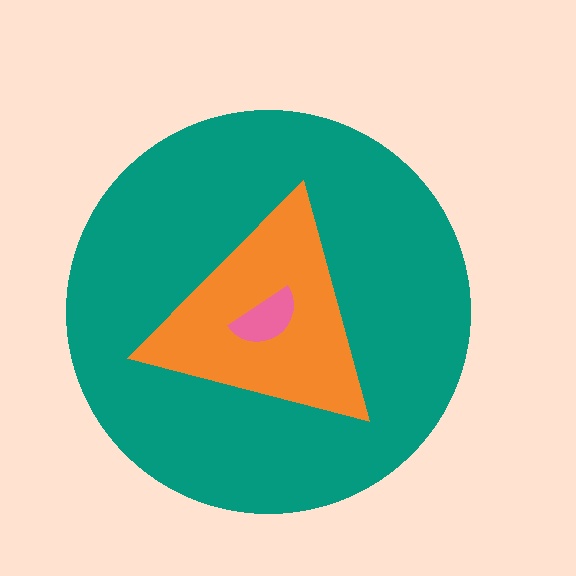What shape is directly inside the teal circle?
The orange triangle.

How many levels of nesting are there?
3.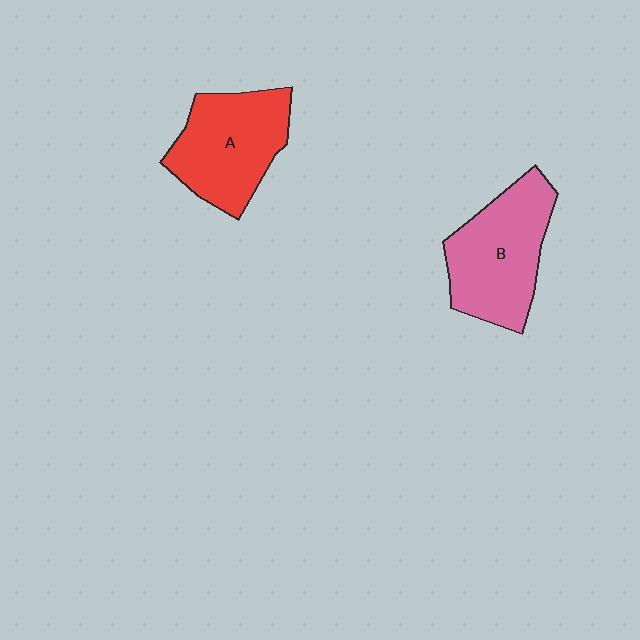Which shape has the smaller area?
Shape A (red).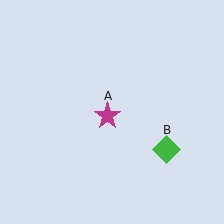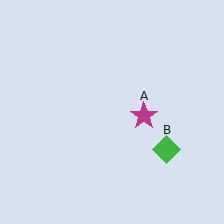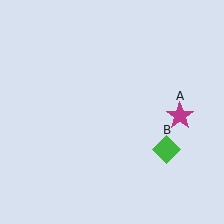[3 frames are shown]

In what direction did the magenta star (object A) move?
The magenta star (object A) moved right.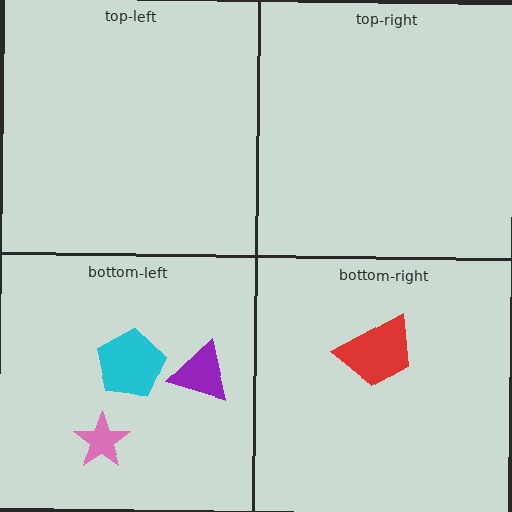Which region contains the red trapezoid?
The bottom-right region.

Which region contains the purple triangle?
The bottom-left region.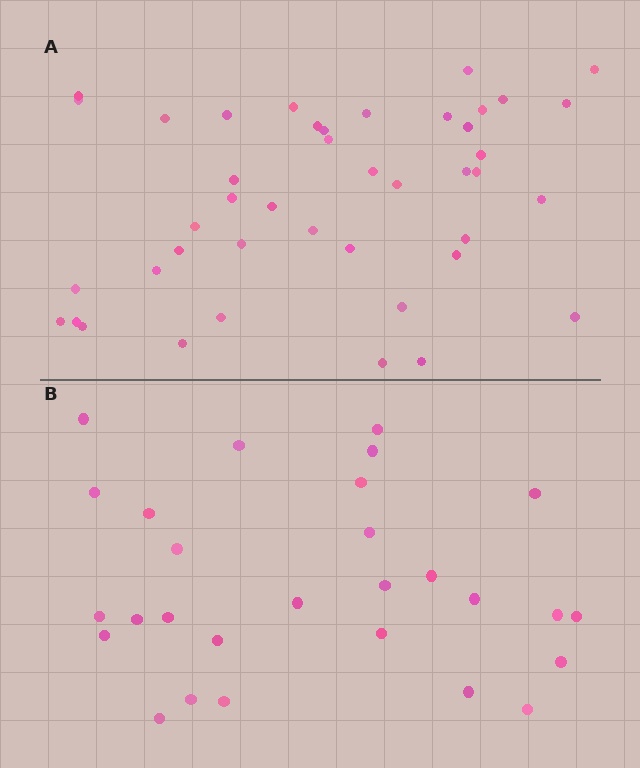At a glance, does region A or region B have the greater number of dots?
Region A (the top region) has more dots.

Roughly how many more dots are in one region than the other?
Region A has approximately 15 more dots than region B.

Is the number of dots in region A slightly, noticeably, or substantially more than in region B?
Region A has substantially more. The ratio is roughly 1.5 to 1.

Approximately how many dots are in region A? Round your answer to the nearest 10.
About 40 dots. (The exact count is 43, which rounds to 40.)